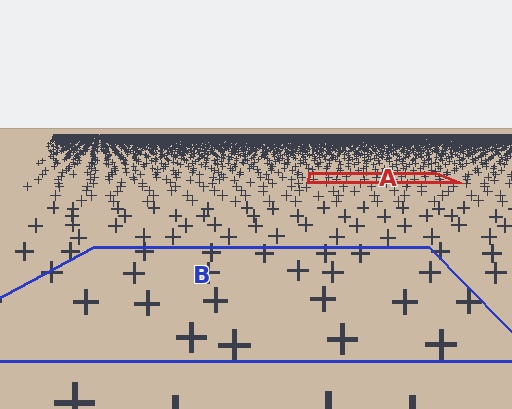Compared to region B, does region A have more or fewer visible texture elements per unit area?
Region A has more texture elements per unit area — they are packed more densely because it is farther away.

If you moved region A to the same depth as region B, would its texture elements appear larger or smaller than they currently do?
They would appear larger. At a closer depth, the same texture elements are projected at a bigger on-screen size.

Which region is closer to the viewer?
Region B is closer. The texture elements there are larger and more spread out.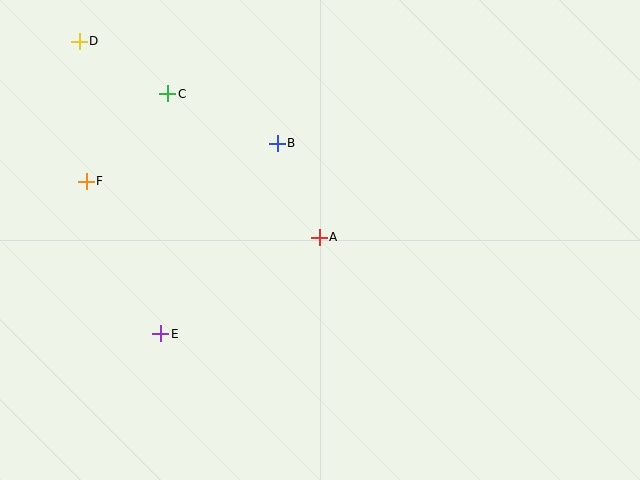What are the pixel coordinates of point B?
Point B is at (277, 143).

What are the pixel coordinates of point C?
Point C is at (168, 94).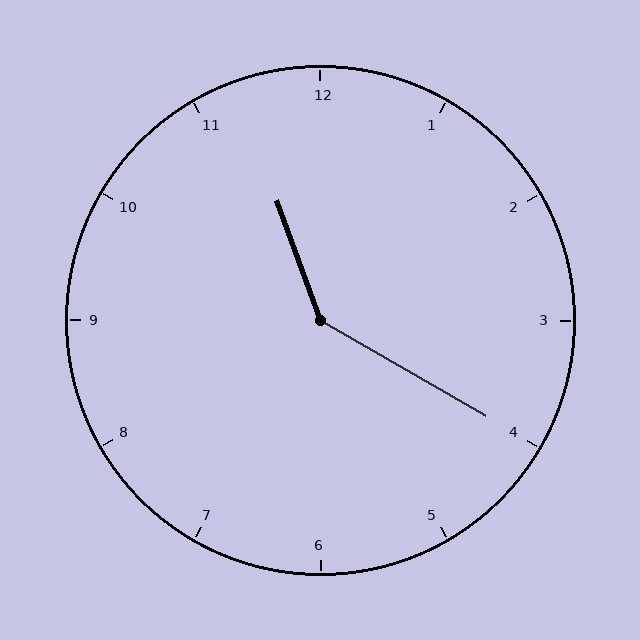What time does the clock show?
11:20.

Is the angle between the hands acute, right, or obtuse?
It is obtuse.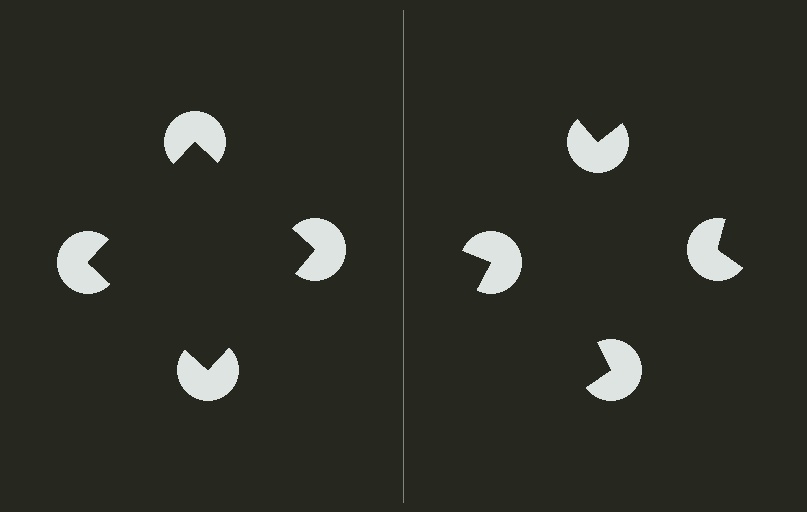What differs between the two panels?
The pac-man discs are positioned identically on both sides; only the wedge orientations differ. On the left they align to a square; on the right they are misaligned.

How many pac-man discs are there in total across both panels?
8 — 4 on each side.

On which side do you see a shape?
An illusory square appears on the left side. On the right side the wedge cuts are rotated, so no coherent shape forms.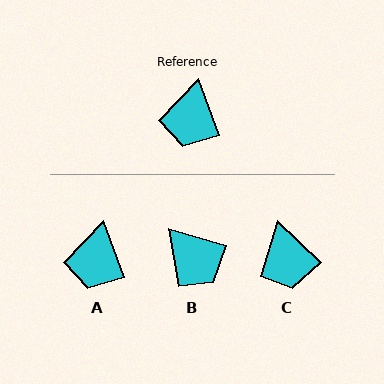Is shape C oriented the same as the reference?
No, it is off by about 26 degrees.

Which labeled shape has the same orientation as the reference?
A.